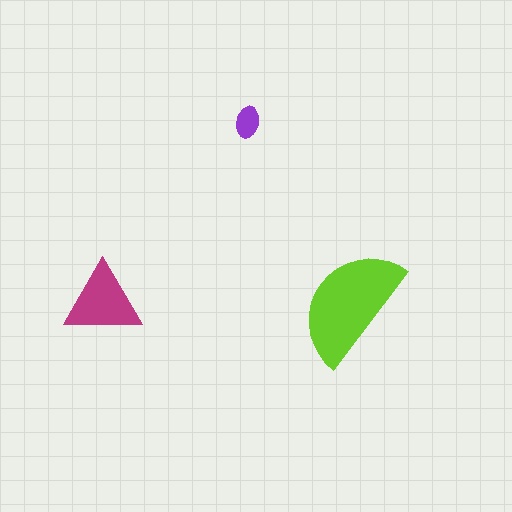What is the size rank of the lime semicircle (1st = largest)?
1st.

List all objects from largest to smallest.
The lime semicircle, the magenta triangle, the purple ellipse.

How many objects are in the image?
There are 3 objects in the image.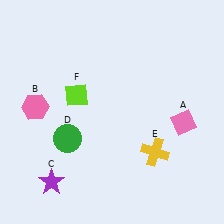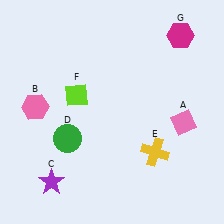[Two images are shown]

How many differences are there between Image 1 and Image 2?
There is 1 difference between the two images.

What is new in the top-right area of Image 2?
A magenta hexagon (G) was added in the top-right area of Image 2.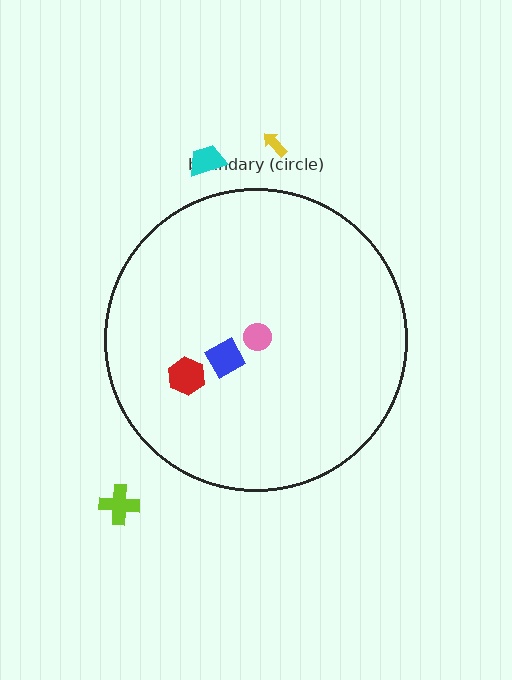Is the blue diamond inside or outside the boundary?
Inside.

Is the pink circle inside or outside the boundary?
Inside.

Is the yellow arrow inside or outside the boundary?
Outside.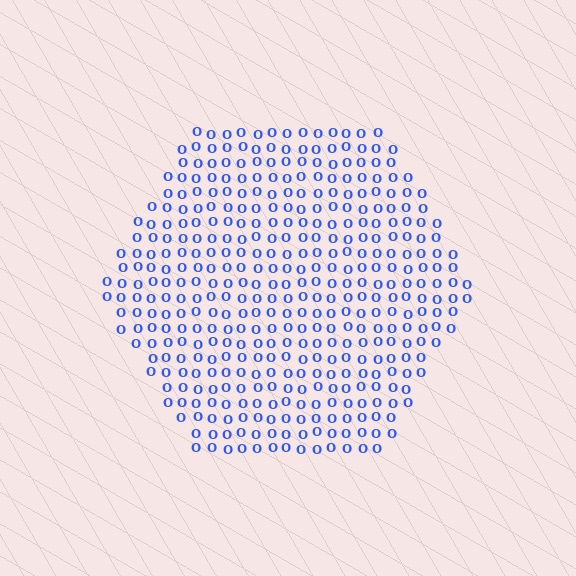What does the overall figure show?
The overall figure shows a hexagon.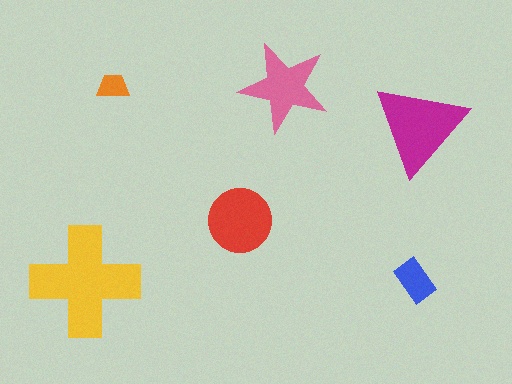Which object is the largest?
The yellow cross.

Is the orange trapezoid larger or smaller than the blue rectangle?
Smaller.